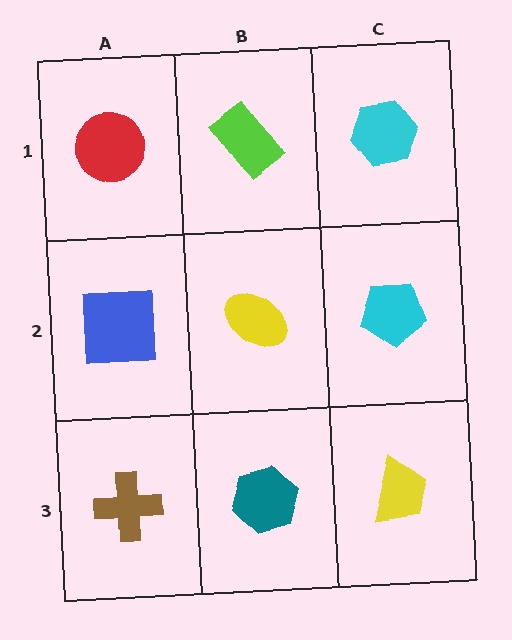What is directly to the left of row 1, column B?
A red circle.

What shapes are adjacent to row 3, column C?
A cyan pentagon (row 2, column C), a teal hexagon (row 3, column B).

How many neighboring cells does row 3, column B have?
3.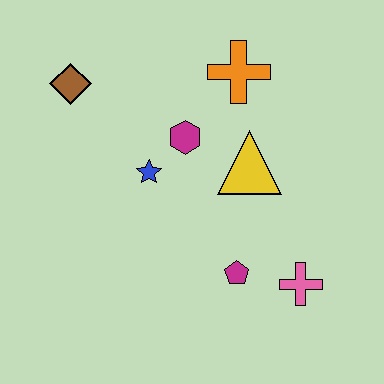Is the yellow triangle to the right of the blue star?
Yes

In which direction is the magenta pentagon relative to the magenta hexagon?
The magenta pentagon is below the magenta hexagon.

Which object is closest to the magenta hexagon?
The blue star is closest to the magenta hexagon.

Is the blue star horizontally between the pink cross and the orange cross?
No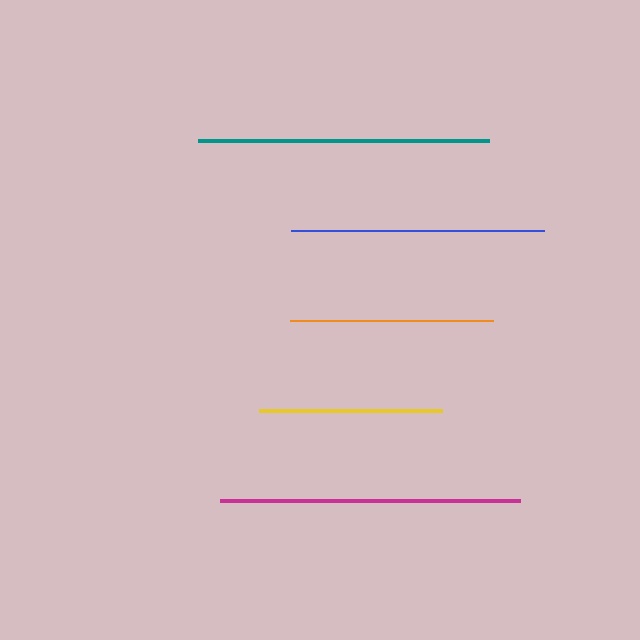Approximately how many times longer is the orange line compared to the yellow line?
The orange line is approximately 1.1 times the length of the yellow line.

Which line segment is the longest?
The magenta line is the longest at approximately 299 pixels.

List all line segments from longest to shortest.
From longest to shortest: magenta, teal, blue, orange, yellow.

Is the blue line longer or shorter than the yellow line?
The blue line is longer than the yellow line.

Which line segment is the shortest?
The yellow line is the shortest at approximately 183 pixels.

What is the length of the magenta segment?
The magenta segment is approximately 299 pixels long.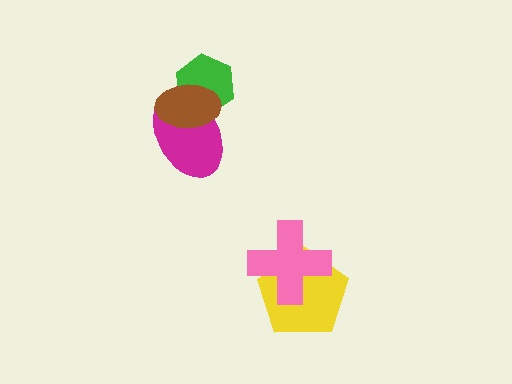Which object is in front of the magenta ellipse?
The brown ellipse is in front of the magenta ellipse.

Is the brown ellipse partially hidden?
No, no other shape covers it.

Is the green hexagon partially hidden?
Yes, it is partially covered by another shape.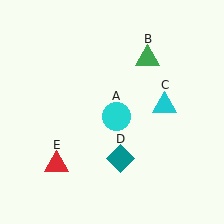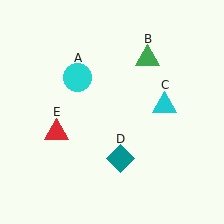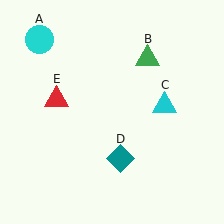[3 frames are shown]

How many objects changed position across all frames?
2 objects changed position: cyan circle (object A), red triangle (object E).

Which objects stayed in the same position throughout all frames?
Green triangle (object B) and cyan triangle (object C) and teal diamond (object D) remained stationary.